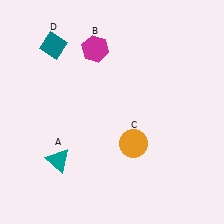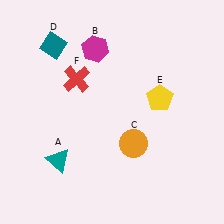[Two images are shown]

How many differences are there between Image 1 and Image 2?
There are 2 differences between the two images.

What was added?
A yellow pentagon (E), a red cross (F) were added in Image 2.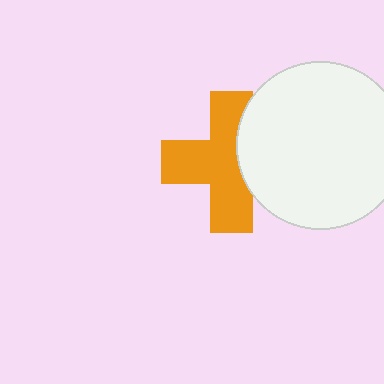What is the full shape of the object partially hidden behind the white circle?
The partially hidden object is an orange cross.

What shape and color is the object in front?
The object in front is a white circle.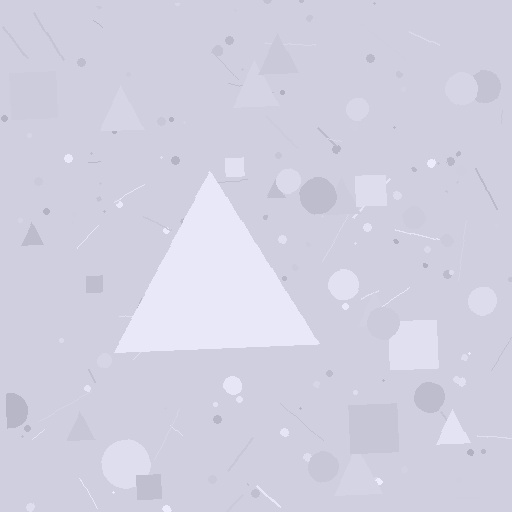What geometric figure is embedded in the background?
A triangle is embedded in the background.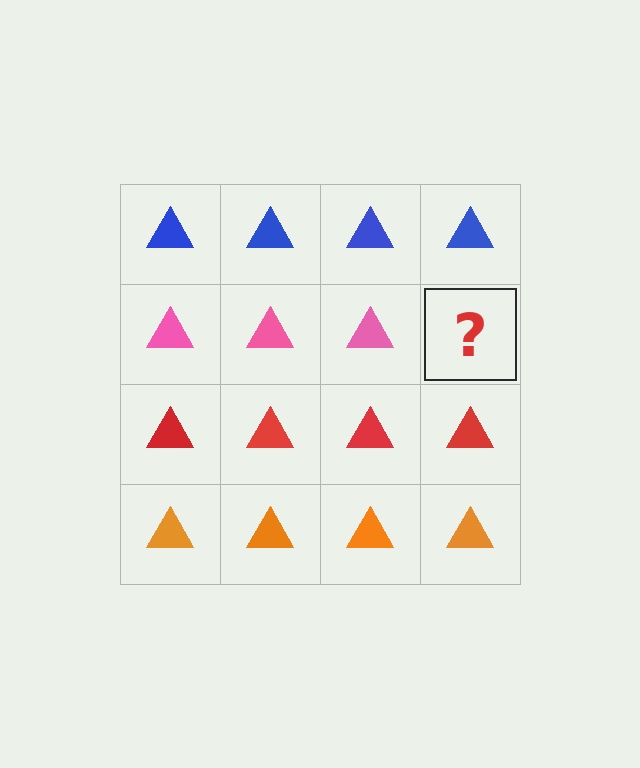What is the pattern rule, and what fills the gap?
The rule is that each row has a consistent color. The gap should be filled with a pink triangle.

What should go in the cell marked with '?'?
The missing cell should contain a pink triangle.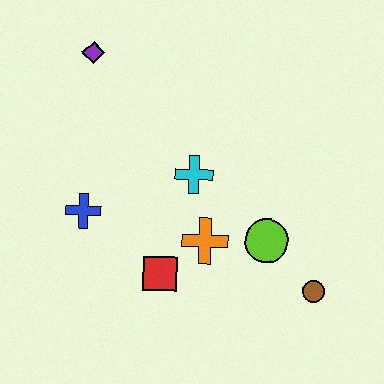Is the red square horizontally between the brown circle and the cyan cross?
No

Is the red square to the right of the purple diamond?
Yes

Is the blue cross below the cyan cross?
Yes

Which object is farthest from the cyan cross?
The brown circle is farthest from the cyan cross.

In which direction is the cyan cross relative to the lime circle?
The cyan cross is to the left of the lime circle.